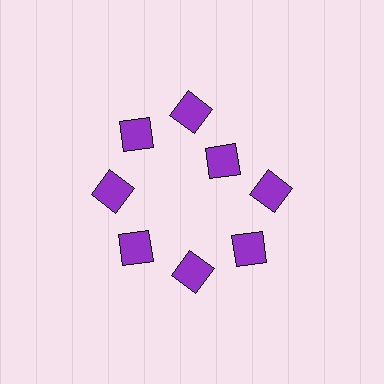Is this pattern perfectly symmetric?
No. The 8 purple diamonds are arranged in a ring, but one element near the 2 o'clock position is pulled inward toward the center, breaking the 8-fold rotational symmetry.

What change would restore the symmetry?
The symmetry would be restored by moving it outward, back onto the ring so that all 8 diamonds sit at equal angles and equal distance from the center.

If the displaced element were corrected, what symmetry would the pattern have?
It would have 8-fold rotational symmetry — the pattern would map onto itself every 45 degrees.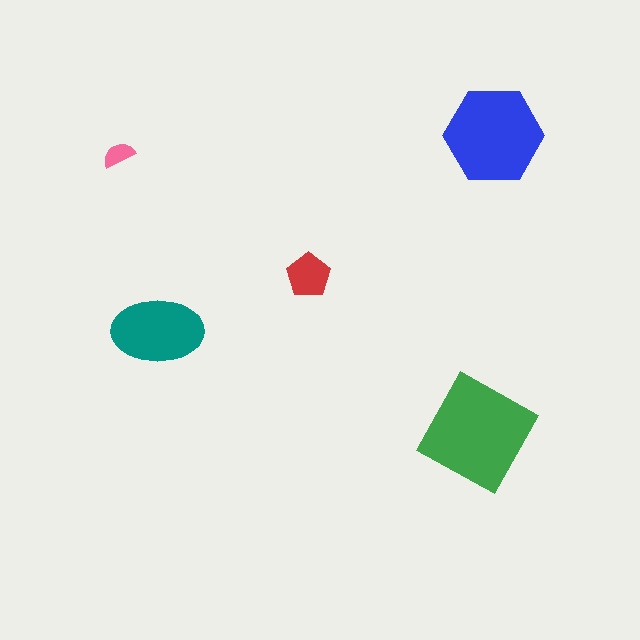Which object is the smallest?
The pink semicircle.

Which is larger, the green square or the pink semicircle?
The green square.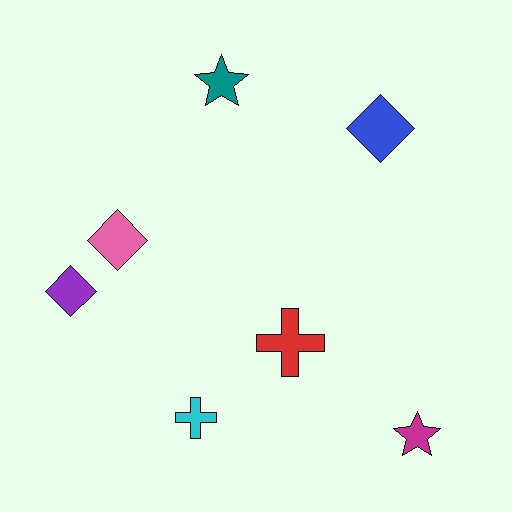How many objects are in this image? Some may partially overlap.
There are 7 objects.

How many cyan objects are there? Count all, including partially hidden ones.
There is 1 cyan object.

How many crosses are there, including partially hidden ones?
There are 2 crosses.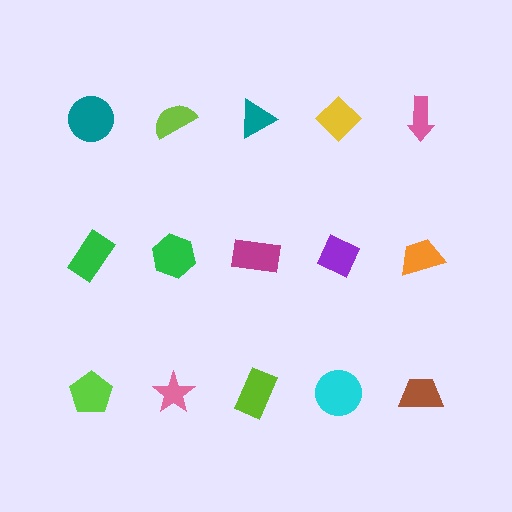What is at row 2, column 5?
An orange trapezoid.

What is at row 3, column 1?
A lime pentagon.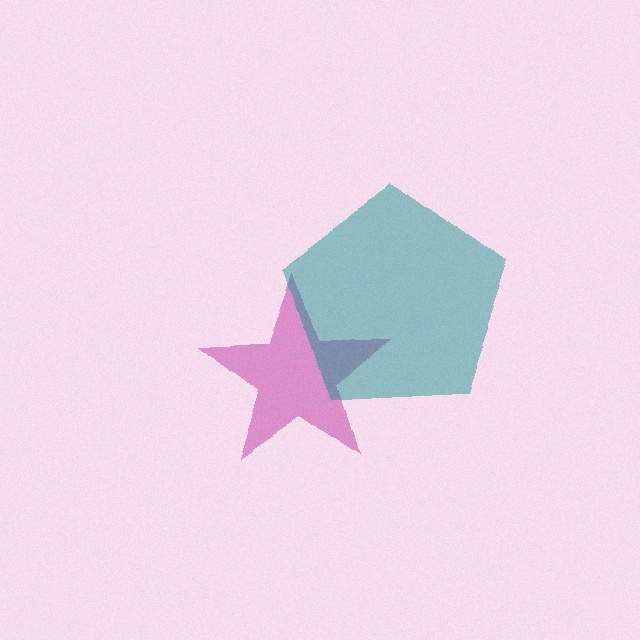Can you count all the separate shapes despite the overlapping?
Yes, there are 2 separate shapes.